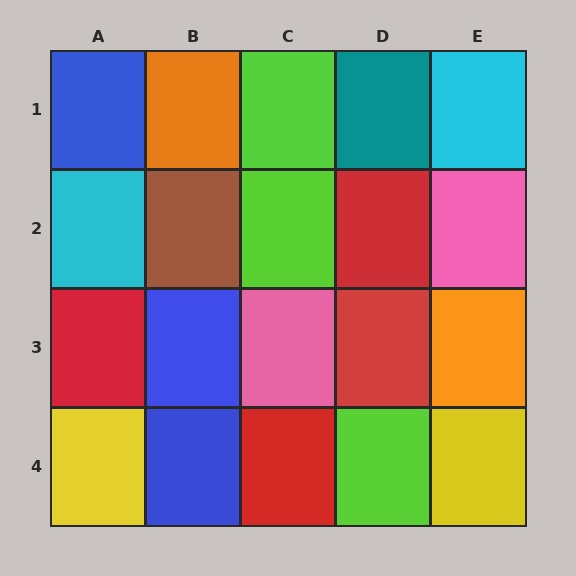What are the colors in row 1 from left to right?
Blue, orange, lime, teal, cyan.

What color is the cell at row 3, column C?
Pink.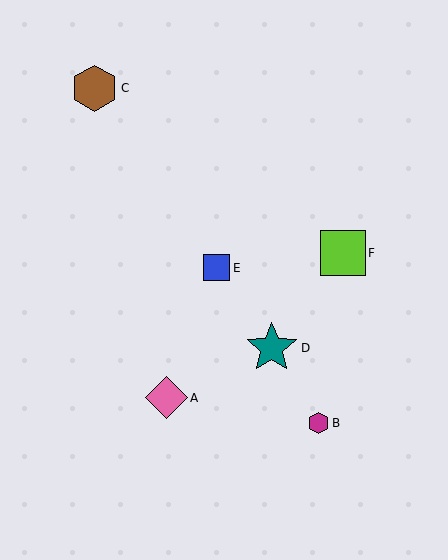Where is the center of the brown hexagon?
The center of the brown hexagon is at (95, 88).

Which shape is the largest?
The teal star (labeled D) is the largest.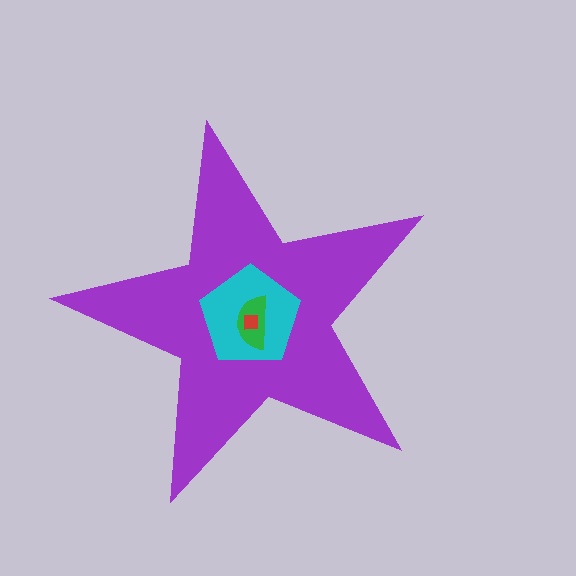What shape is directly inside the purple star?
The cyan pentagon.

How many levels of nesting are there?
4.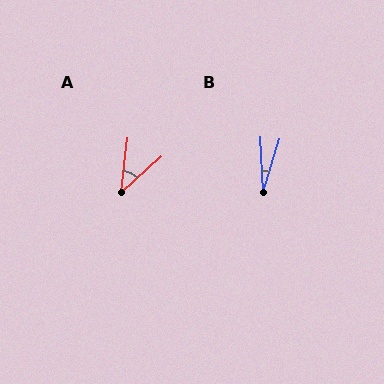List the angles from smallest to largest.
B (20°), A (41°).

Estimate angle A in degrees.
Approximately 41 degrees.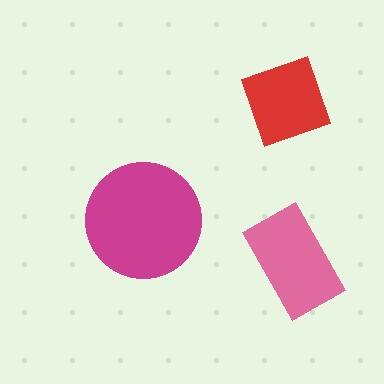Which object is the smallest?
The red diamond.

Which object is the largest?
The magenta circle.